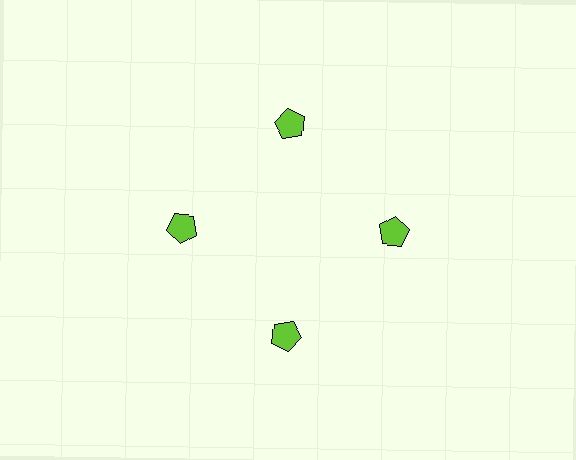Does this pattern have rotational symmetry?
Yes, this pattern has 4-fold rotational symmetry. It looks the same after rotating 90 degrees around the center.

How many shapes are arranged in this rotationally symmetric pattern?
There are 4 shapes, arranged in 4 groups of 1.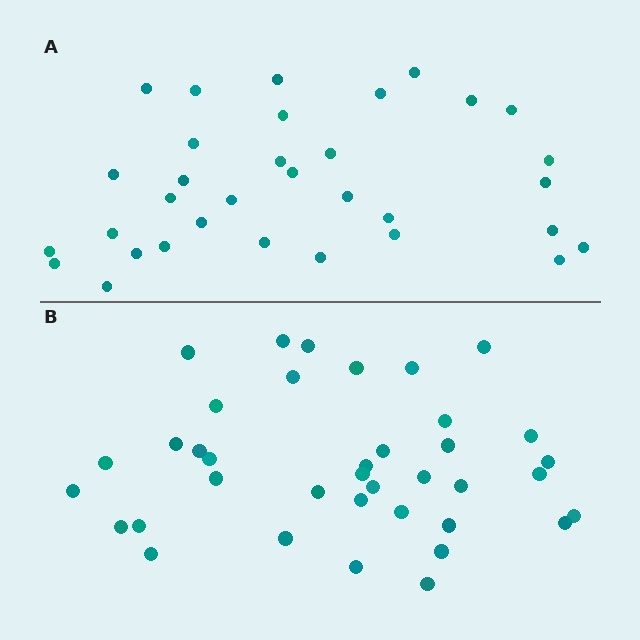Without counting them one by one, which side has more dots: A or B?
Region B (the bottom region) has more dots.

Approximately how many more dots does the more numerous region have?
Region B has about 5 more dots than region A.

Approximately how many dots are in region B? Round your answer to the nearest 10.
About 40 dots. (The exact count is 38, which rounds to 40.)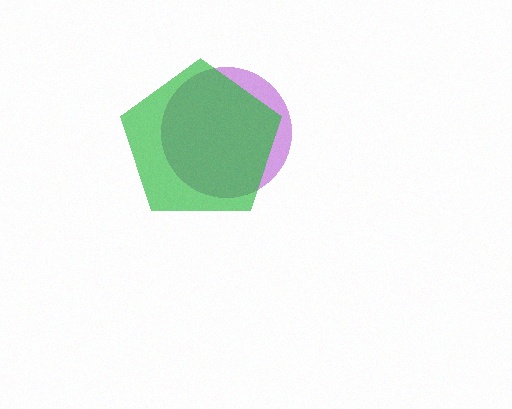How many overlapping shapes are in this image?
There are 2 overlapping shapes in the image.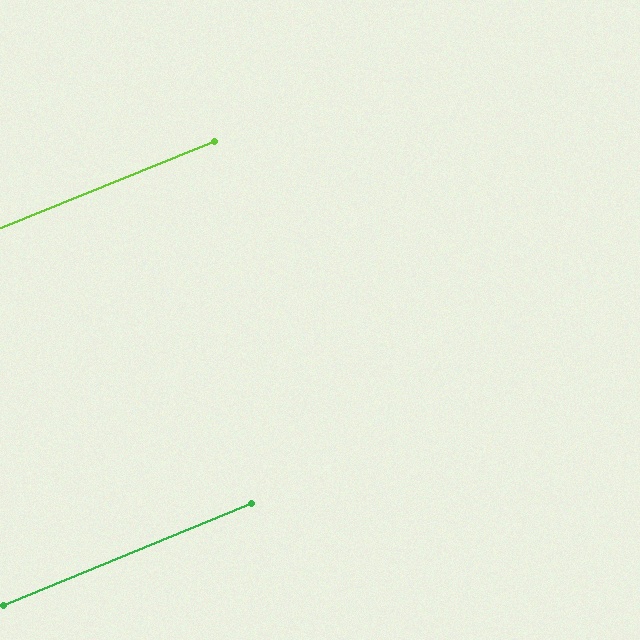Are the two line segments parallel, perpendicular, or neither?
Parallel — their directions differ by only 0.3°.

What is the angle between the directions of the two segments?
Approximately 0 degrees.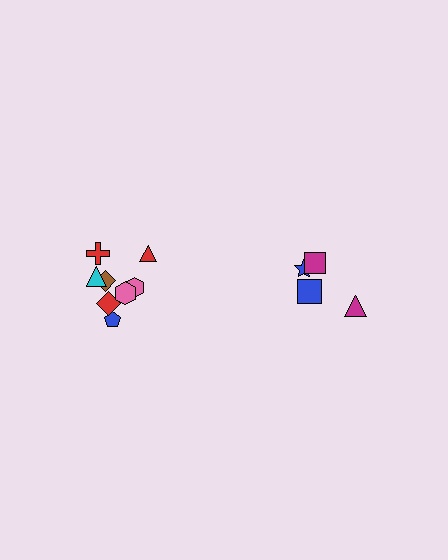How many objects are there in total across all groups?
There are 12 objects.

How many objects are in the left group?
There are 8 objects.